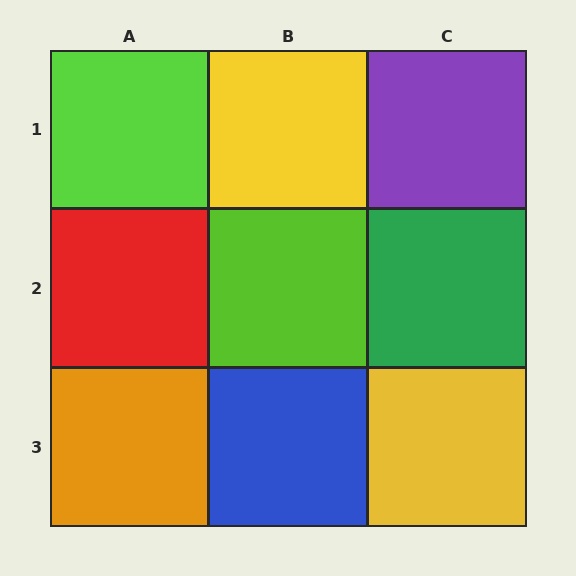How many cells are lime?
2 cells are lime.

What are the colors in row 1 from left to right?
Lime, yellow, purple.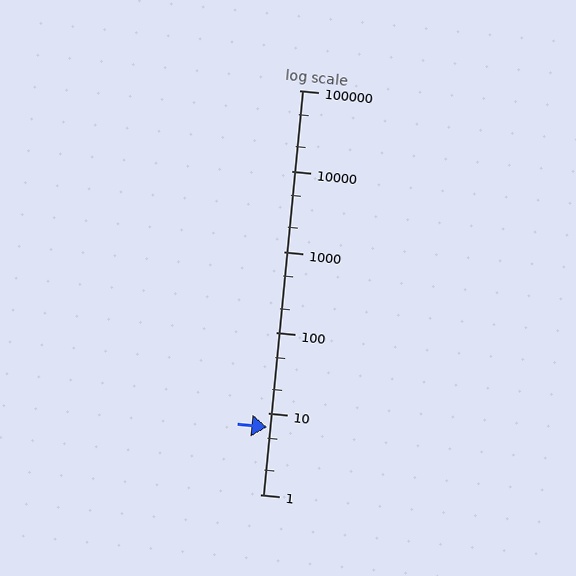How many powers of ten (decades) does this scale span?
The scale spans 5 decades, from 1 to 100000.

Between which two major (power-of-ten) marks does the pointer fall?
The pointer is between 1 and 10.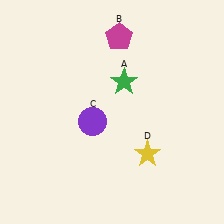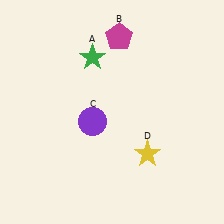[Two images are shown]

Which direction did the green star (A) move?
The green star (A) moved left.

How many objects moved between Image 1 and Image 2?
1 object moved between the two images.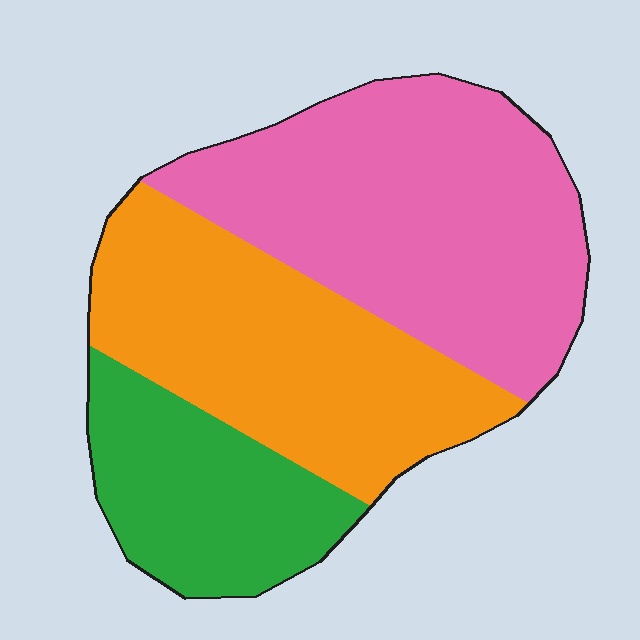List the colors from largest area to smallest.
From largest to smallest: pink, orange, green.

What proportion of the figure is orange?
Orange takes up between a third and a half of the figure.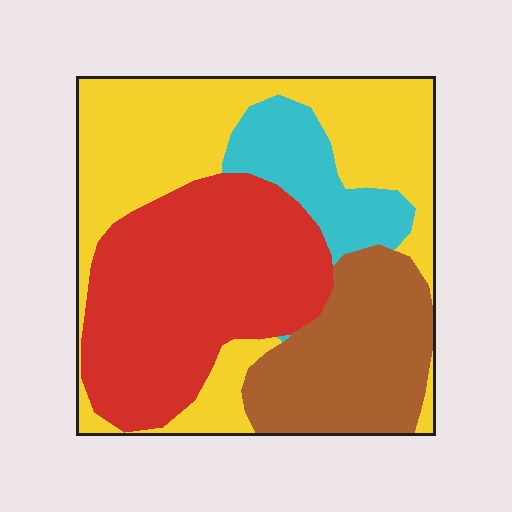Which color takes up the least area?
Cyan, at roughly 10%.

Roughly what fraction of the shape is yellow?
Yellow covers about 35% of the shape.